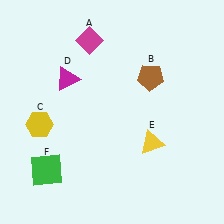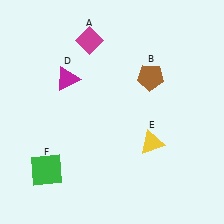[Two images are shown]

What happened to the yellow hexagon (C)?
The yellow hexagon (C) was removed in Image 2. It was in the bottom-left area of Image 1.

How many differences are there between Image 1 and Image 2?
There is 1 difference between the two images.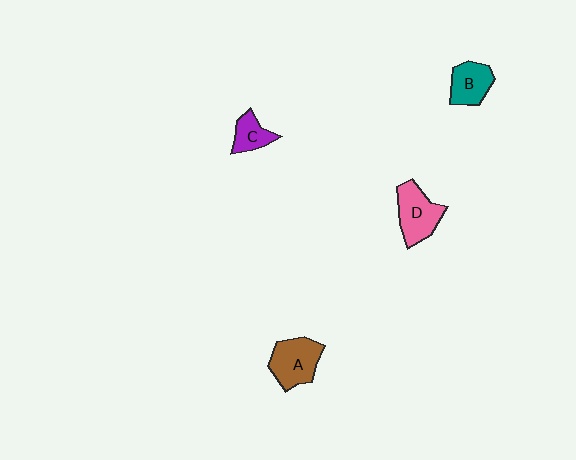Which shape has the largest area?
Shape A (brown).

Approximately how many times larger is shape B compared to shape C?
Approximately 1.3 times.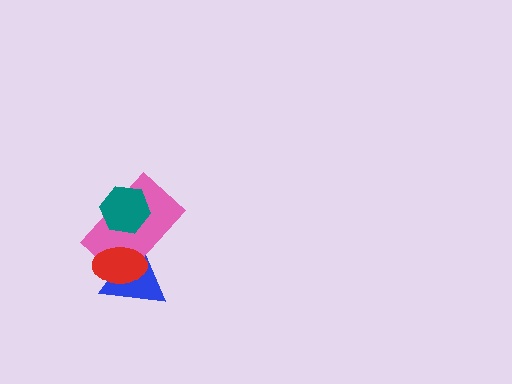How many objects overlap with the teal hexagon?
1 object overlaps with the teal hexagon.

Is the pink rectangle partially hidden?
Yes, it is partially covered by another shape.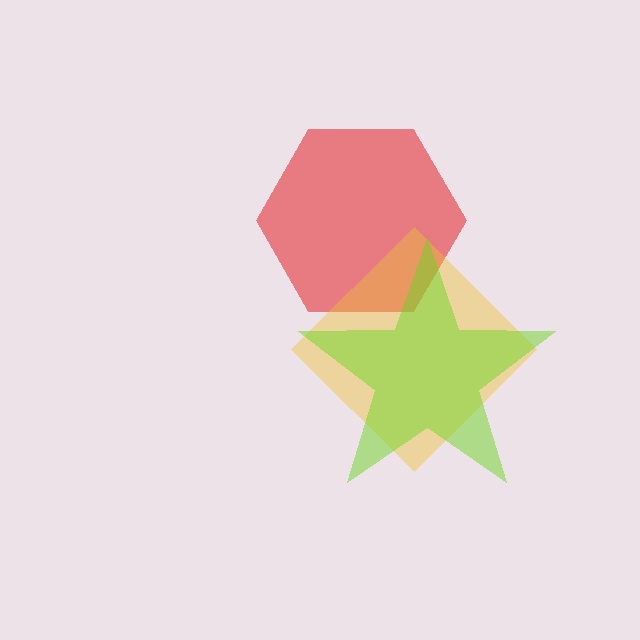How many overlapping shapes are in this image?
There are 3 overlapping shapes in the image.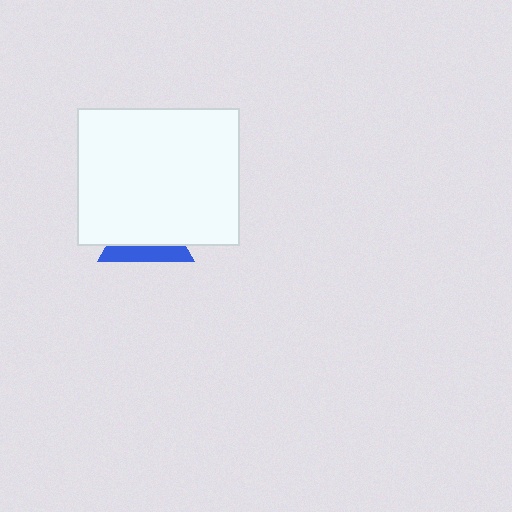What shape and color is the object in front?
The object in front is a white rectangle.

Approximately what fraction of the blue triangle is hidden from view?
Roughly 66% of the blue triangle is hidden behind the white rectangle.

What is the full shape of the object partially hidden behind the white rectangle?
The partially hidden object is a blue triangle.